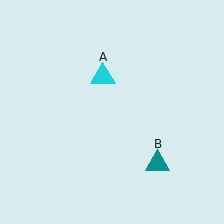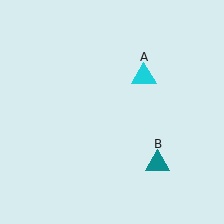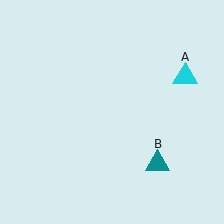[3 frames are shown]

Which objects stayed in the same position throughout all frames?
Teal triangle (object B) remained stationary.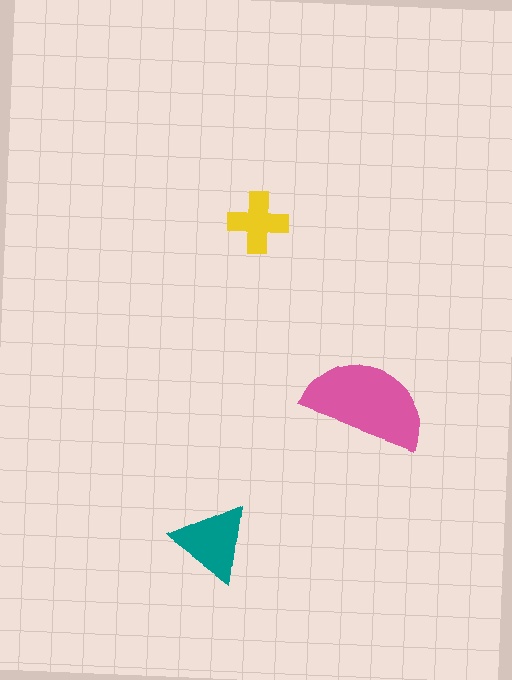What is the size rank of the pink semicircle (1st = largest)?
1st.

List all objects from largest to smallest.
The pink semicircle, the teal triangle, the yellow cross.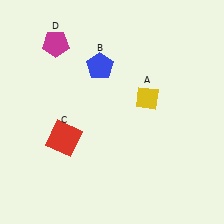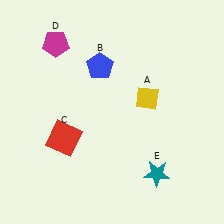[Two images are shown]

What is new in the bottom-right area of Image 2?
A teal star (E) was added in the bottom-right area of Image 2.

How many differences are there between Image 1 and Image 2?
There is 1 difference between the two images.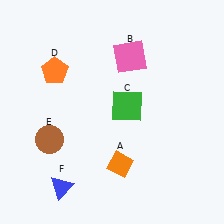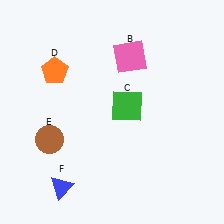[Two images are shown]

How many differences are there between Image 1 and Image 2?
There is 1 difference between the two images.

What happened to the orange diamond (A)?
The orange diamond (A) was removed in Image 2. It was in the bottom-right area of Image 1.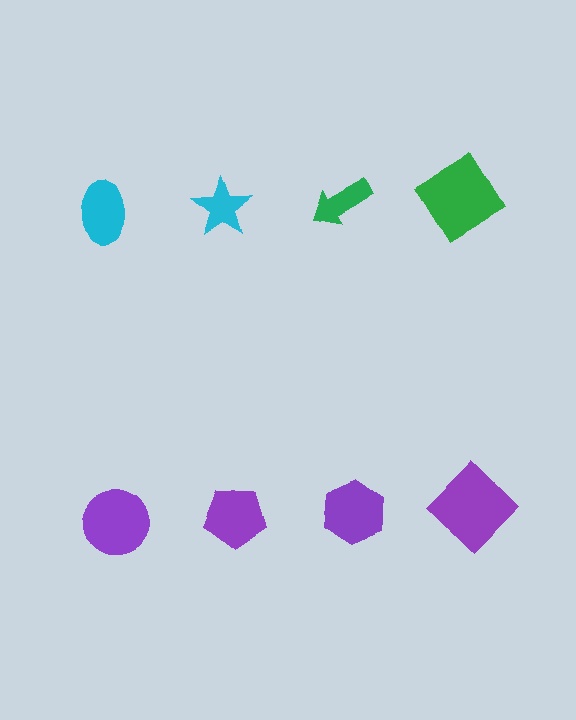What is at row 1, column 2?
A cyan star.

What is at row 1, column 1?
A cyan ellipse.